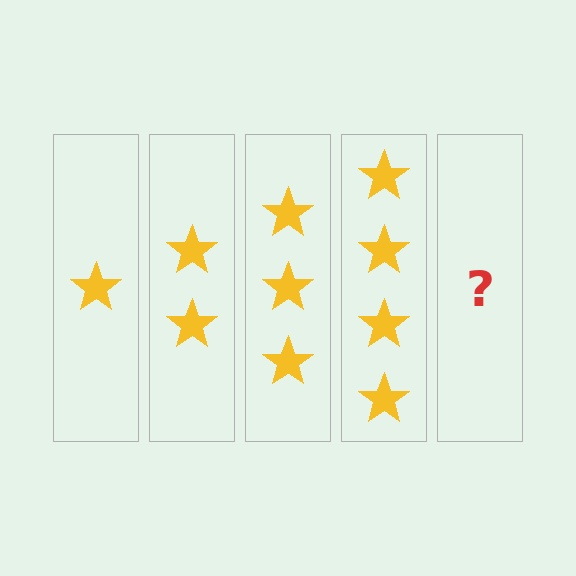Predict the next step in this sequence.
The next step is 5 stars.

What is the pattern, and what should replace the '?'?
The pattern is that each step adds one more star. The '?' should be 5 stars.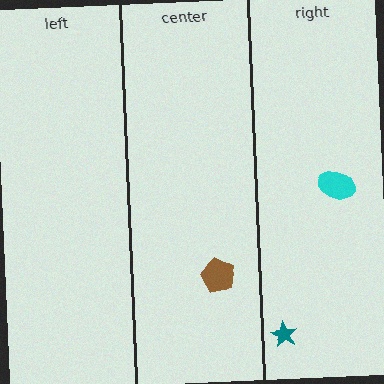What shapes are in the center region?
The brown pentagon.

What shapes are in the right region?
The teal star, the cyan ellipse.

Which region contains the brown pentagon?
The center region.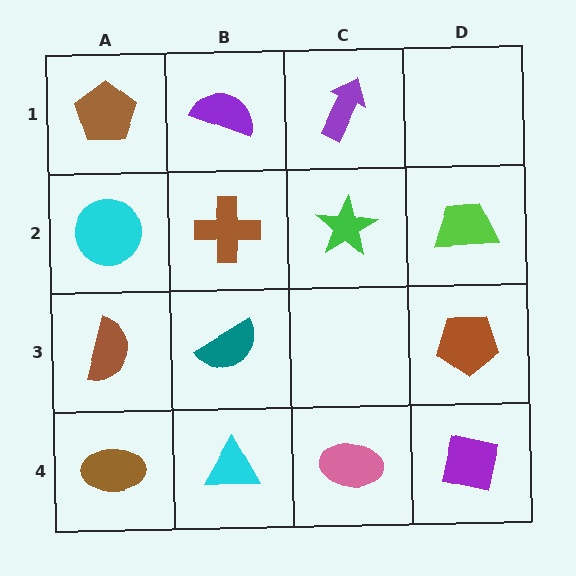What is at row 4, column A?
A brown ellipse.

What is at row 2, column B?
A brown cross.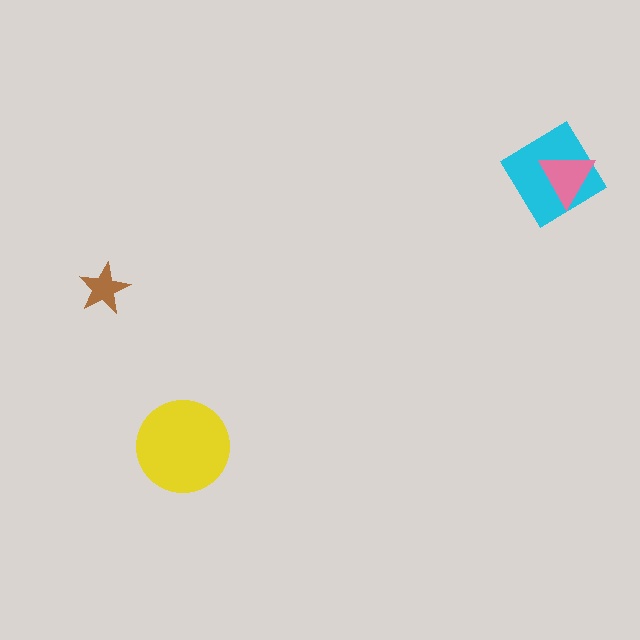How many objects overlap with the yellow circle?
0 objects overlap with the yellow circle.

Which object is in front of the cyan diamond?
The pink triangle is in front of the cyan diamond.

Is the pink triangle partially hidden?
No, no other shape covers it.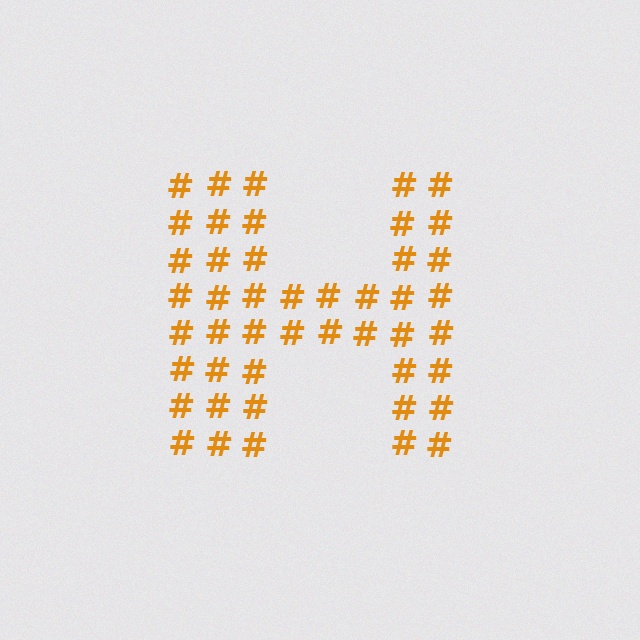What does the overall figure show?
The overall figure shows the letter H.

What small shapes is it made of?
It is made of small hash symbols.